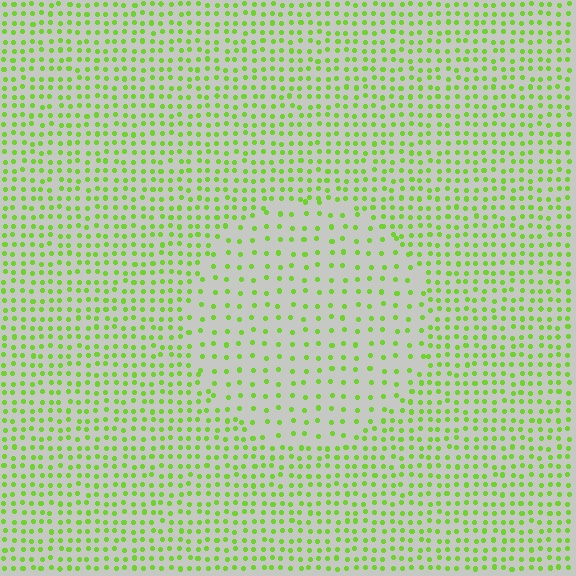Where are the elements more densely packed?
The elements are more densely packed outside the circle boundary.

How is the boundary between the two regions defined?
The boundary is defined by a change in element density (approximately 2.0x ratio). All elements are the same color, size, and shape.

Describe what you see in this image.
The image contains small lime elements arranged at two different densities. A circle-shaped region is visible where the elements are less densely packed than the surrounding area.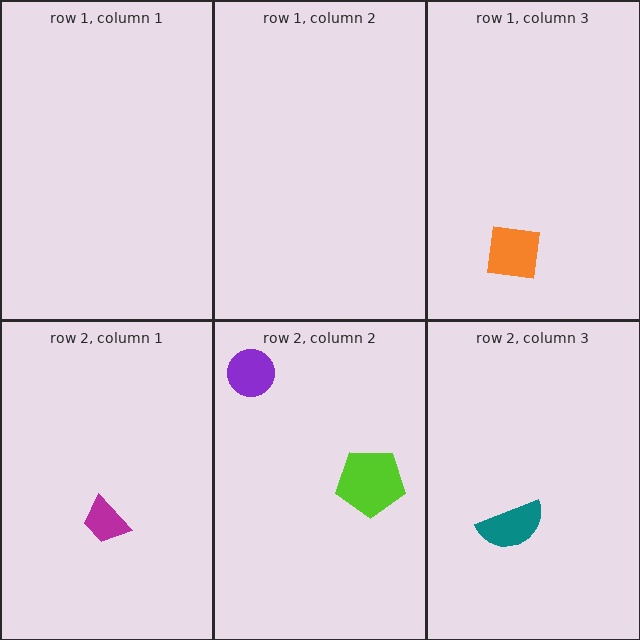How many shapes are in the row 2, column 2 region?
2.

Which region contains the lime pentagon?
The row 2, column 2 region.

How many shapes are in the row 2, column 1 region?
1.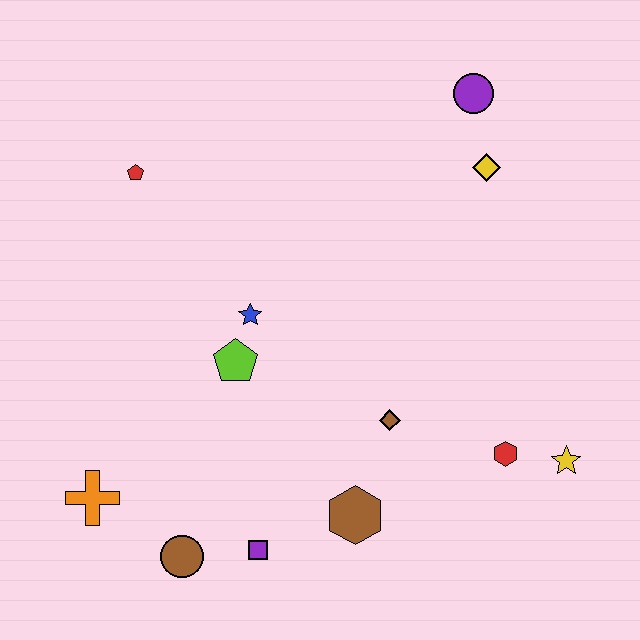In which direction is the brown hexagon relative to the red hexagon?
The brown hexagon is to the left of the red hexagon.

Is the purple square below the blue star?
Yes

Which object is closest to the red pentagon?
The blue star is closest to the red pentagon.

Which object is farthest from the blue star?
The yellow star is farthest from the blue star.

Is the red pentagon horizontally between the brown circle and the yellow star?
No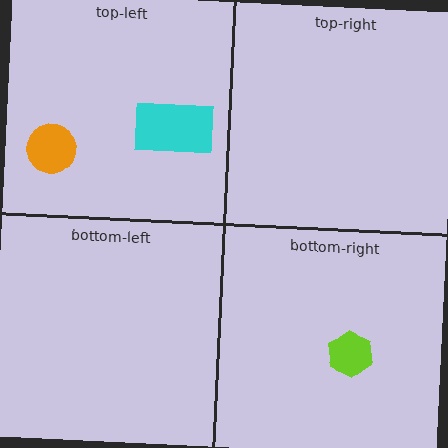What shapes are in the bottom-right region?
The lime hexagon.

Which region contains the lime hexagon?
The bottom-right region.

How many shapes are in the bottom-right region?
1.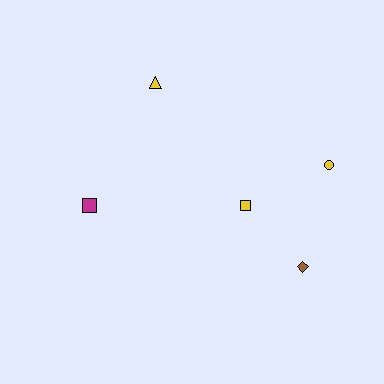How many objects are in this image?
There are 5 objects.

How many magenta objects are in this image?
There is 1 magenta object.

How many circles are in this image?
There is 1 circle.